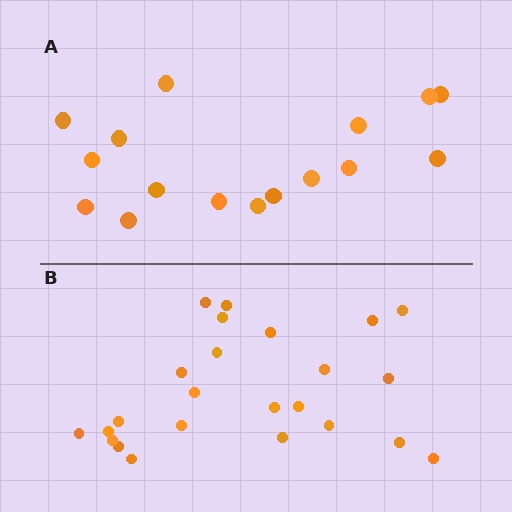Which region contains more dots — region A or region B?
Region B (the bottom region) has more dots.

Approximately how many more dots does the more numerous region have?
Region B has roughly 8 or so more dots than region A.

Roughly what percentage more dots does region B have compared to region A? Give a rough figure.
About 50% more.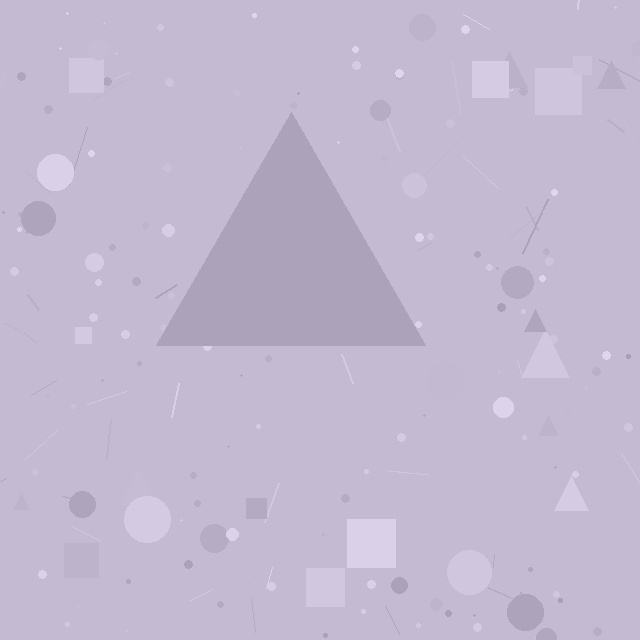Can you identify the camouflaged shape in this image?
The camouflaged shape is a triangle.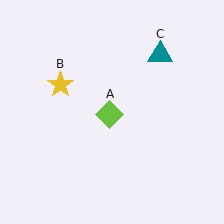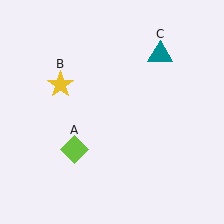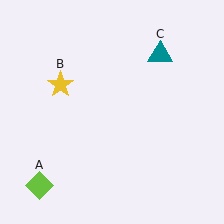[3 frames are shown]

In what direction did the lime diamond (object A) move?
The lime diamond (object A) moved down and to the left.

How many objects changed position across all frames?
1 object changed position: lime diamond (object A).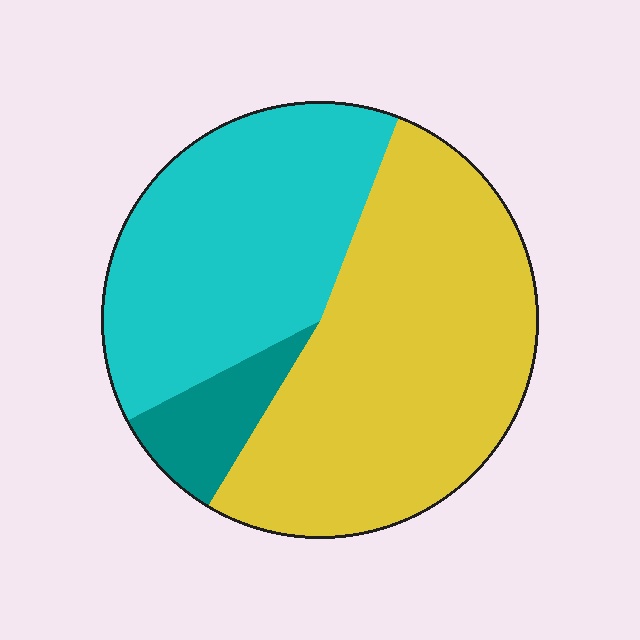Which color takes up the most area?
Yellow, at roughly 55%.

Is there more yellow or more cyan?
Yellow.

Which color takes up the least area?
Teal, at roughly 10%.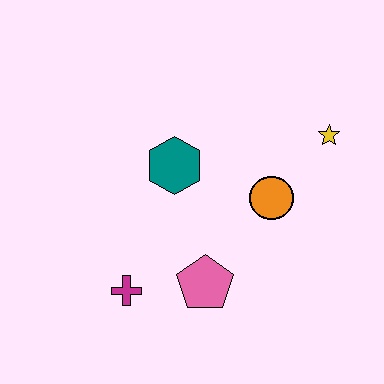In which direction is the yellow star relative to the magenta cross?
The yellow star is to the right of the magenta cross.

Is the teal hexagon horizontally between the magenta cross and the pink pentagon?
Yes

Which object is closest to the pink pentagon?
The magenta cross is closest to the pink pentagon.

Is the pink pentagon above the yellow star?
No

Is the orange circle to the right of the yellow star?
No